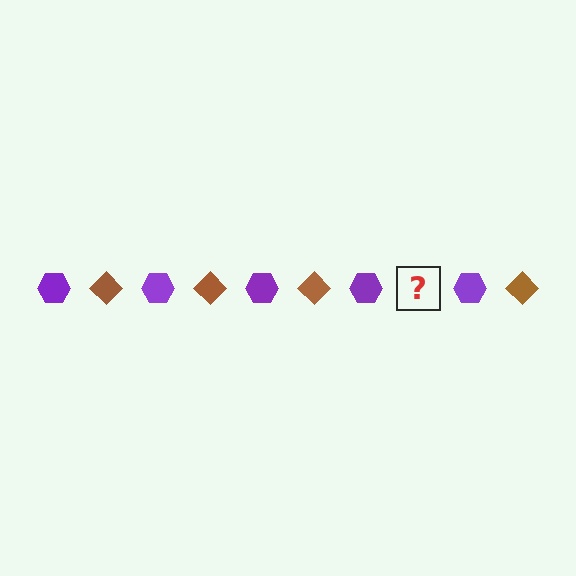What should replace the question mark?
The question mark should be replaced with a brown diamond.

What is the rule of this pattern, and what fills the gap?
The rule is that the pattern alternates between purple hexagon and brown diamond. The gap should be filled with a brown diamond.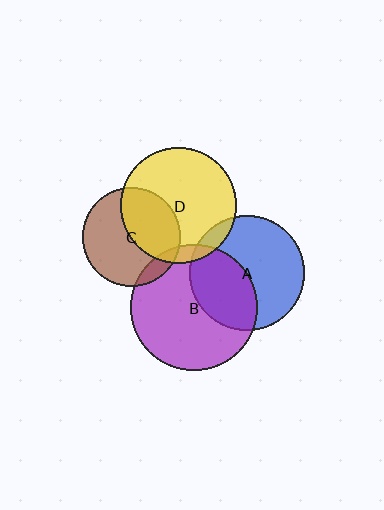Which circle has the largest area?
Circle B (purple).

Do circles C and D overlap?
Yes.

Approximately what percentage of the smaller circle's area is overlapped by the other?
Approximately 40%.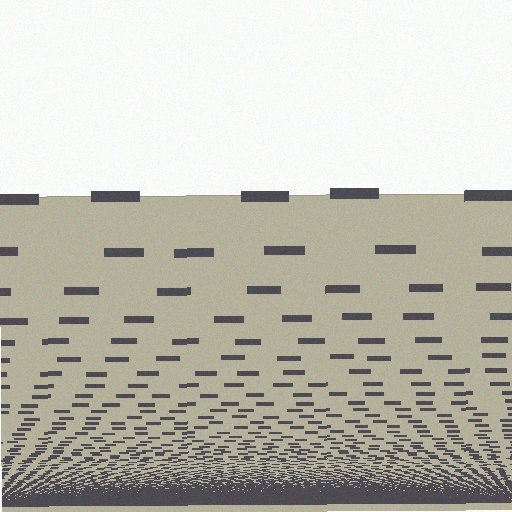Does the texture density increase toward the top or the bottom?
Density increases toward the bottom.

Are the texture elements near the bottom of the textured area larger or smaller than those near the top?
Smaller. The gradient is inverted — elements near the bottom are smaller and denser.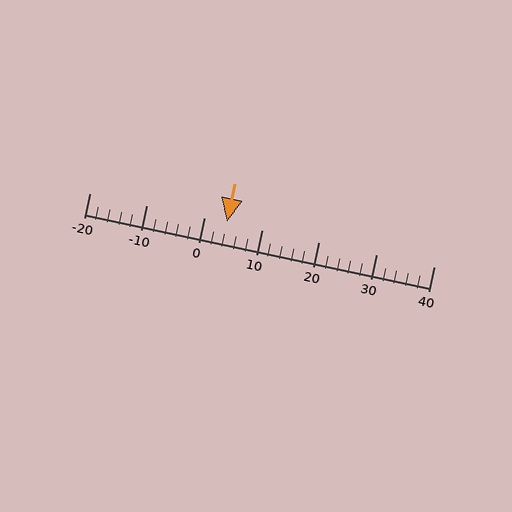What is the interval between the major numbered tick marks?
The major tick marks are spaced 10 units apart.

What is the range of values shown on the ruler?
The ruler shows values from -20 to 40.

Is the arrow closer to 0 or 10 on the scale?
The arrow is closer to 0.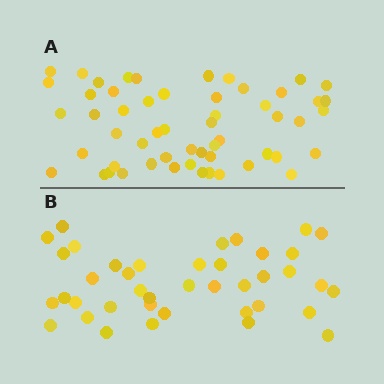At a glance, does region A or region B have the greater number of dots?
Region A (the top region) has more dots.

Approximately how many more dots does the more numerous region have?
Region A has approximately 15 more dots than region B.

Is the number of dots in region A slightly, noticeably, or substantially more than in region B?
Region A has noticeably more, but not dramatically so. The ratio is roughly 1.4 to 1.